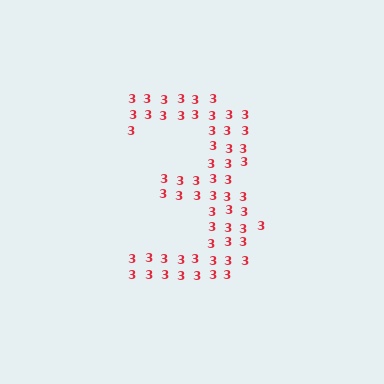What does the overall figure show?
The overall figure shows the digit 3.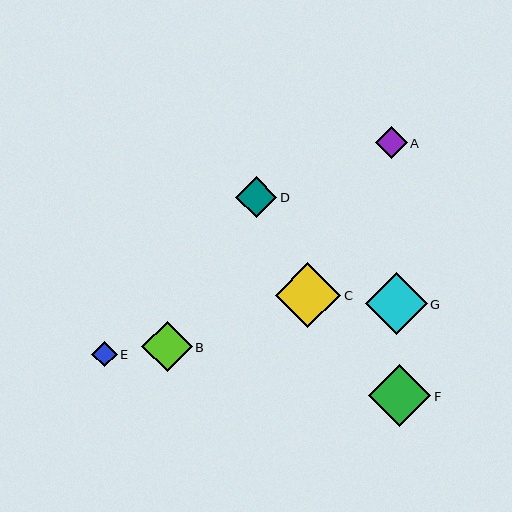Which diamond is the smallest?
Diamond E is the smallest with a size of approximately 26 pixels.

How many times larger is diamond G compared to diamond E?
Diamond G is approximately 2.4 times the size of diamond E.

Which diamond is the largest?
Diamond C is the largest with a size of approximately 66 pixels.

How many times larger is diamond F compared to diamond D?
Diamond F is approximately 1.5 times the size of diamond D.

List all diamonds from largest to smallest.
From largest to smallest: C, F, G, B, D, A, E.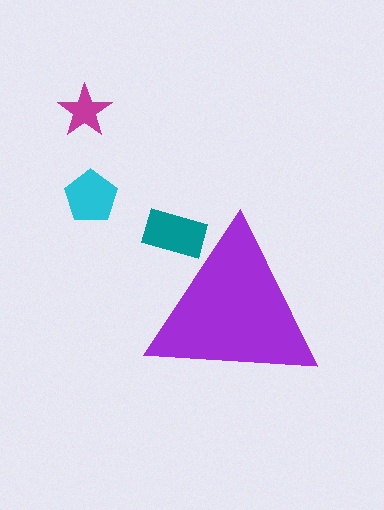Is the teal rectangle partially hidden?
Yes, the teal rectangle is partially hidden behind the purple triangle.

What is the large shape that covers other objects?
A purple triangle.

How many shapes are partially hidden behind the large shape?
1 shape is partially hidden.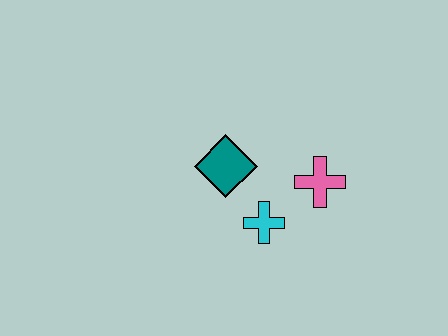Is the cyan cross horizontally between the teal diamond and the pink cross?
Yes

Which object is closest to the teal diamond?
The cyan cross is closest to the teal diamond.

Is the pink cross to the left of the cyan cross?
No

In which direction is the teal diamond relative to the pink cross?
The teal diamond is to the left of the pink cross.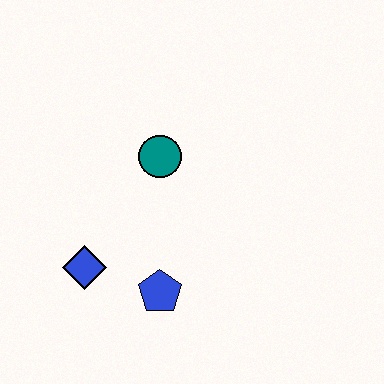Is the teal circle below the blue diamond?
No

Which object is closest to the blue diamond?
The blue pentagon is closest to the blue diamond.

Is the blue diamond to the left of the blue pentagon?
Yes